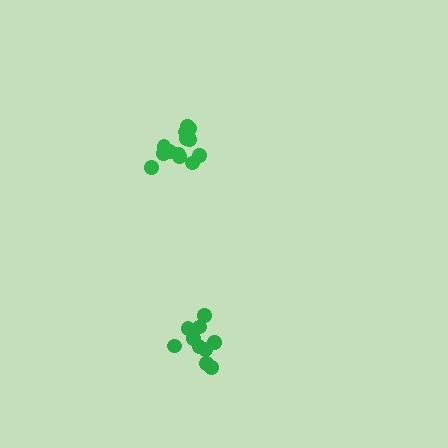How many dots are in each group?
Group 1: 10 dots, Group 2: 13 dots (23 total).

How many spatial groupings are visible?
There are 2 spatial groupings.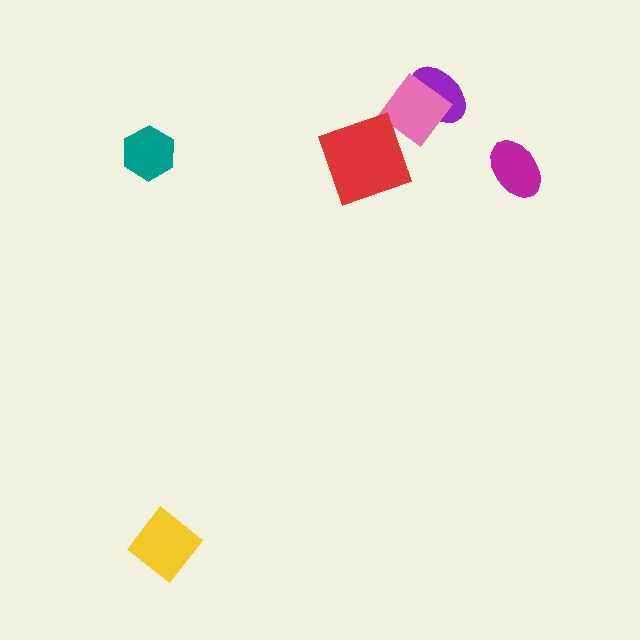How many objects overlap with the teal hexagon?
0 objects overlap with the teal hexagon.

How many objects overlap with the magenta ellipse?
0 objects overlap with the magenta ellipse.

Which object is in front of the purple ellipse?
The pink diamond is in front of the purple ellipse.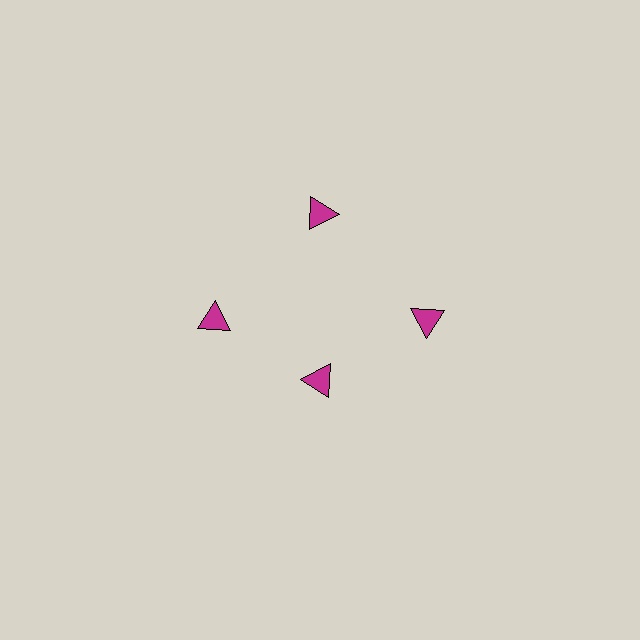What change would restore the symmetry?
The symmetry would be restored by moving it outward, back onto the ring so that all 4 triangles sit at equal angles and equal distance from the center.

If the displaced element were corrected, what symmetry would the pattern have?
It would have 4-fold rotational symmetry — the pattern would map onto itself every 90 degrees.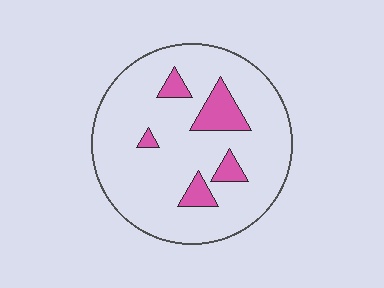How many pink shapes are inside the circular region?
5.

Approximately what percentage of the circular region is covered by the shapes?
Approximately 15%.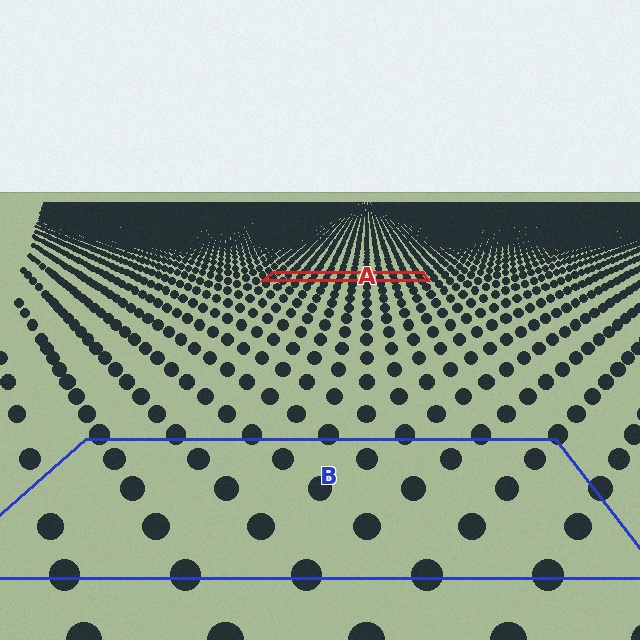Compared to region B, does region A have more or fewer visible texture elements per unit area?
Region A has more texture elements per unit area — they are packed more densely because it is farther away.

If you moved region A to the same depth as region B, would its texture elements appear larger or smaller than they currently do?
They would appear larger. At a closer depth, the same texture elements are projected at a bigger on-screen size.